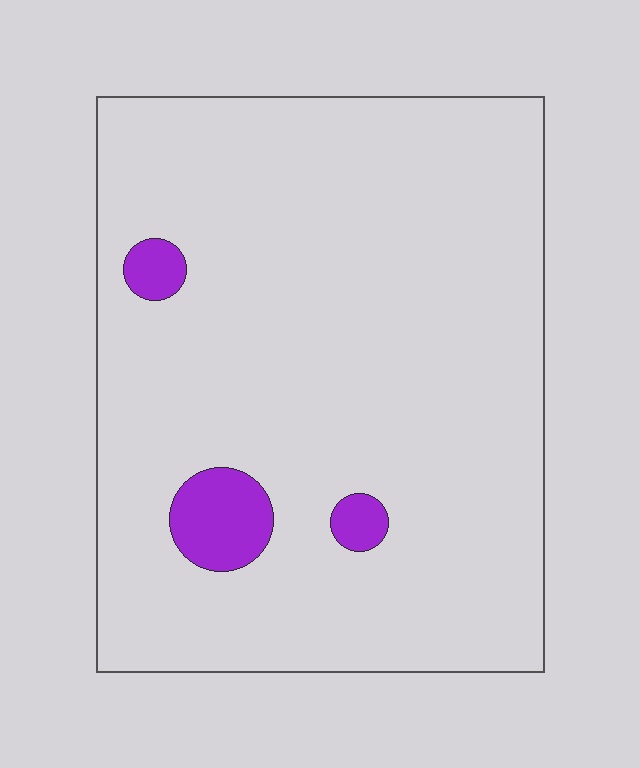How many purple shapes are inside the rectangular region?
3.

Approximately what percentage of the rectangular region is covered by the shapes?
Approximately 5%.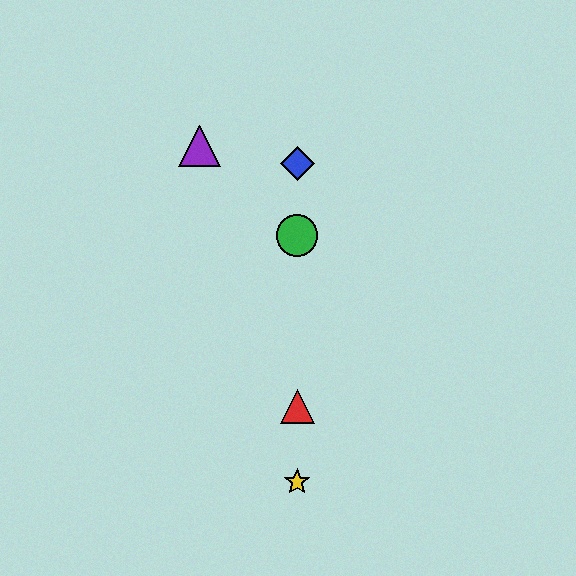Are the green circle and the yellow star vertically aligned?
Yes, both are at x≈297.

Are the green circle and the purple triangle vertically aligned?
No, the green circle is at x≈297 and the purple triangle is at x≈200.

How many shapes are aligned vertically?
4 shapes (the red triangle, the blue diamond, the green circle, the yellow star) are aligned vertically.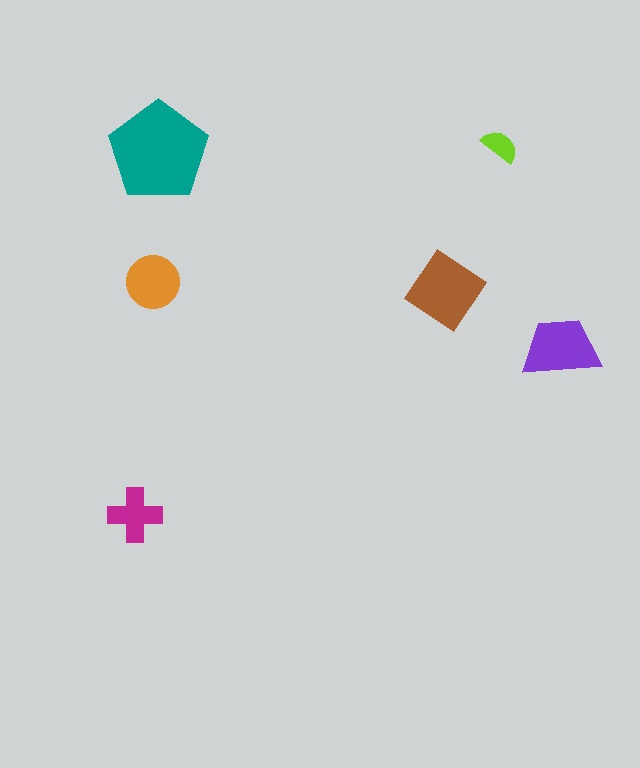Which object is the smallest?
The lime semicircle.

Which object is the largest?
The teal pentagon.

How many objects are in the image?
There are 6 objects in the image.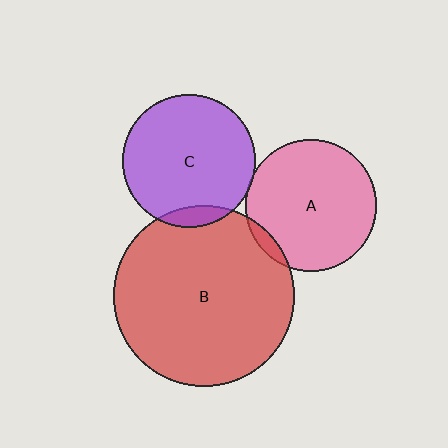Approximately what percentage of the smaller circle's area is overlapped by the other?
Approximately 10%.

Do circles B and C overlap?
Yes.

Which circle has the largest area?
Circle B (red).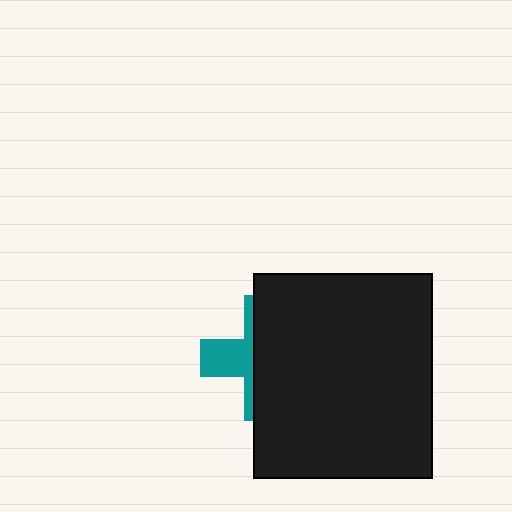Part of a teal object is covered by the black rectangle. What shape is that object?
It is a cross.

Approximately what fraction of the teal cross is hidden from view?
Roughly 64% of the teal cross is hidden behind the black rectangle.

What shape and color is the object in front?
The object in front is a black rectangle.